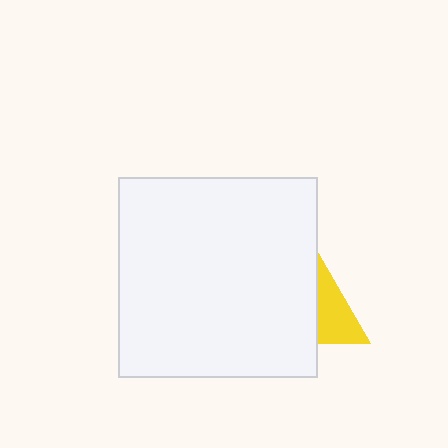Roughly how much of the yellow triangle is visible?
A small part of it is visible (roughly 41%).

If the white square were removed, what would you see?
You would see the complete yellow triangle.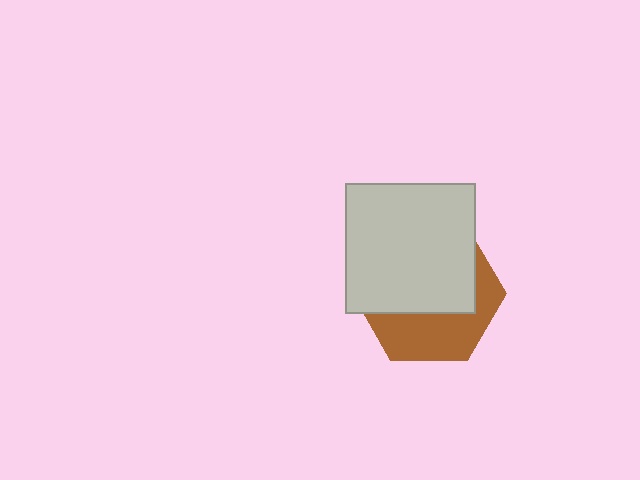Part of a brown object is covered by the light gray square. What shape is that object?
It is a hexagon.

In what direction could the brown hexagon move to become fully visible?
The brown hexagon could move down. That would shift it out from behind the light gray square entirely.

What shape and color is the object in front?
The object in front is a light gray square.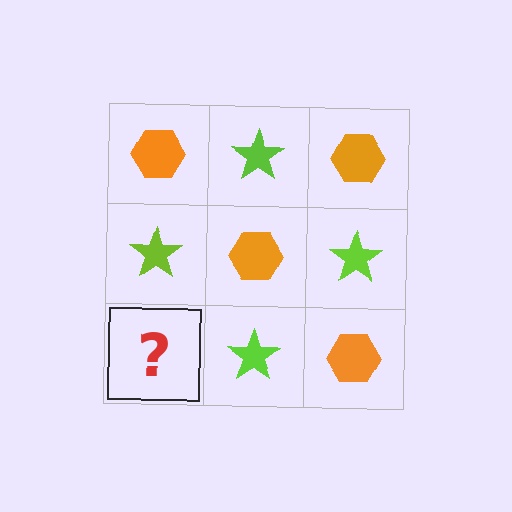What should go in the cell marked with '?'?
The missing cell should contain an orange hexagon.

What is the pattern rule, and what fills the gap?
The rule is that it alternates orange hexagon and lime star in a checkerboard pattern. The gap should be filled with an orange hexagon.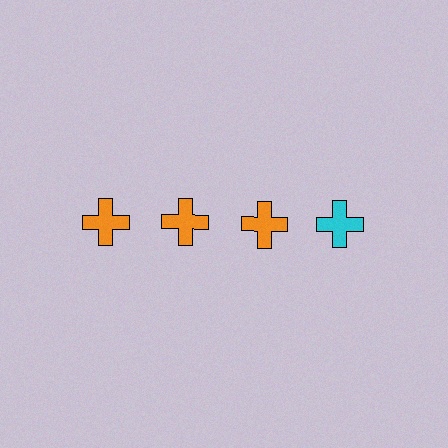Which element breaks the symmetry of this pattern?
The cyan cross in the top row, second from right column breaks the symmetry. All other shapes are orange crosses.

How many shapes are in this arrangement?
There are 4 shapes arranged in a grid pattern.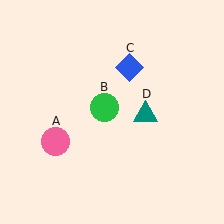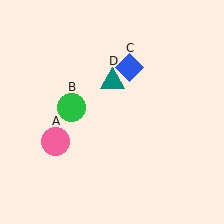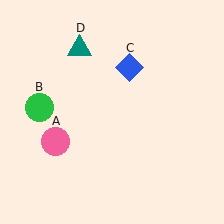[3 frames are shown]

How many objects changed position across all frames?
2 objects changed position: green circle (object B), teal triangle (object D).